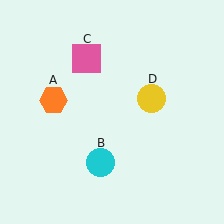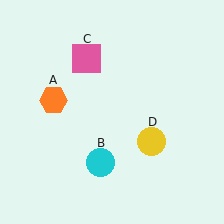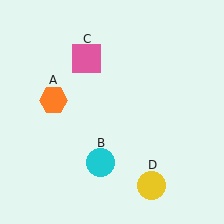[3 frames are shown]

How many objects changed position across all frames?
1 object changed position: yellow circle (object D).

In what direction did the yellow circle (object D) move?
The yellow circle (object D) moved down.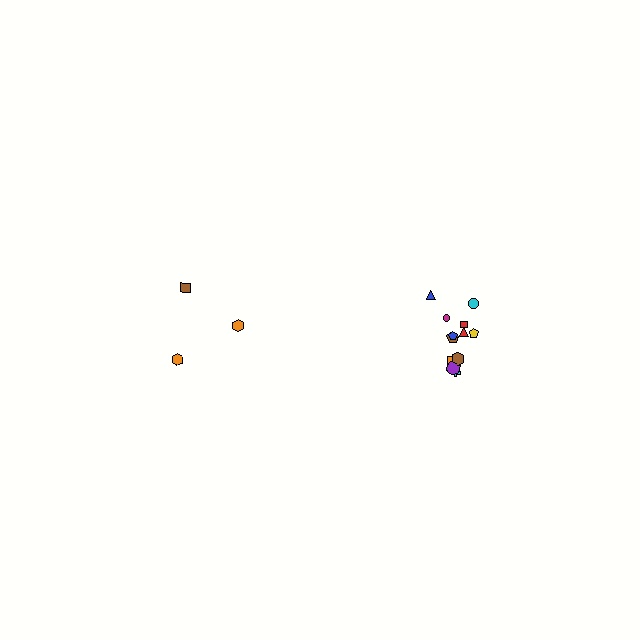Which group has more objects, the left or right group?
The right group.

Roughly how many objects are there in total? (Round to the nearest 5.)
Roughly 15 objects in total.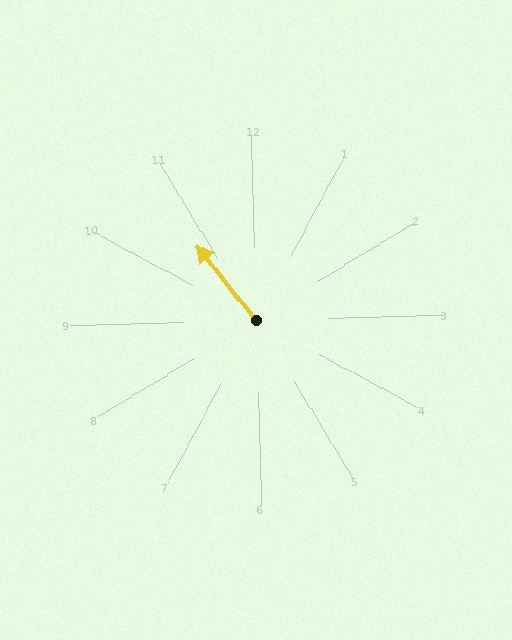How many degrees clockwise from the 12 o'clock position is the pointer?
Approximately 323 degrees.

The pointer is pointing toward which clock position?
Roughly 11 o'clock.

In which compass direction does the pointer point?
Northwest.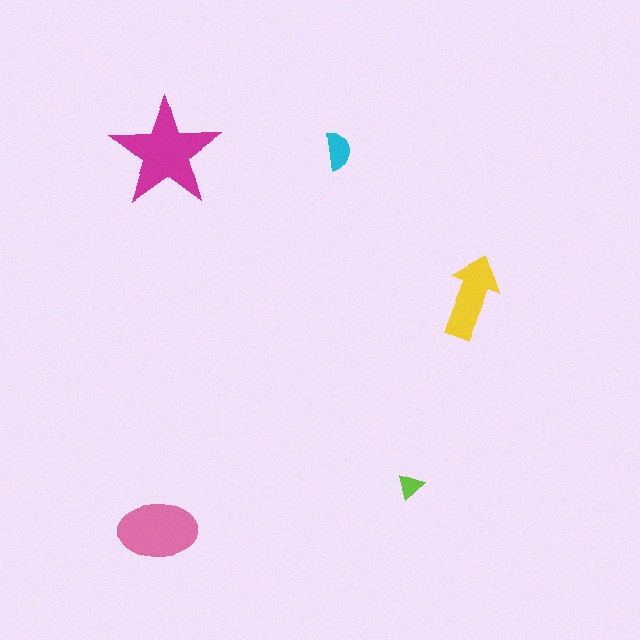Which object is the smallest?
The lime triangle.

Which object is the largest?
The magenta star.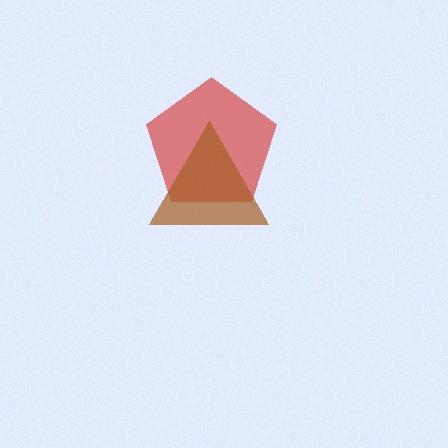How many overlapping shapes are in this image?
There are 2 overlapping shapes in the image.